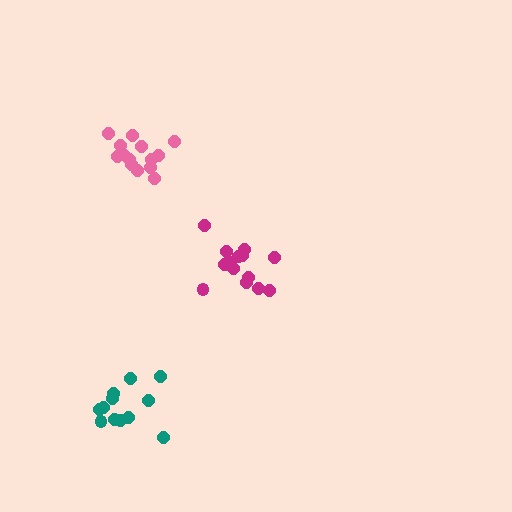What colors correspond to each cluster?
The clusters are colored: magenta, pink, teal.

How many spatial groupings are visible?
There are 3 spatial groupings.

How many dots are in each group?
Group 1: 14 dots, Group 2: 14 dots, Group 3: 12 dots (40 total).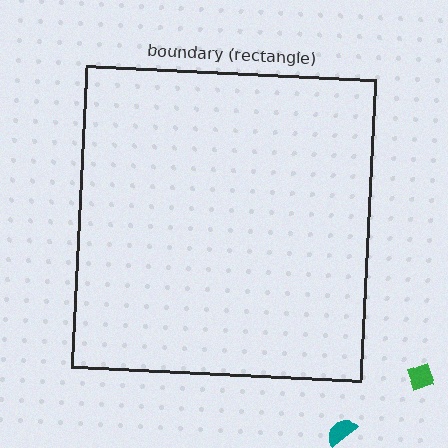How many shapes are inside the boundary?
0 inside, 2 outside.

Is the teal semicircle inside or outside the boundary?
Outside.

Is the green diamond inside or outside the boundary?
Outside.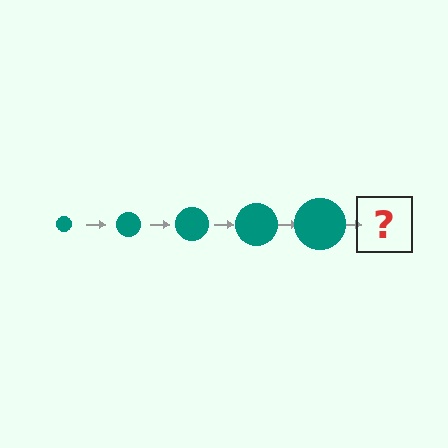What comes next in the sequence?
The next element should be a teal circle, larger than the previous one.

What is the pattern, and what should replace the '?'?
The pattern is that the circle gets progressively larger each step. The '?' should be a teal circle, larger than the previous one.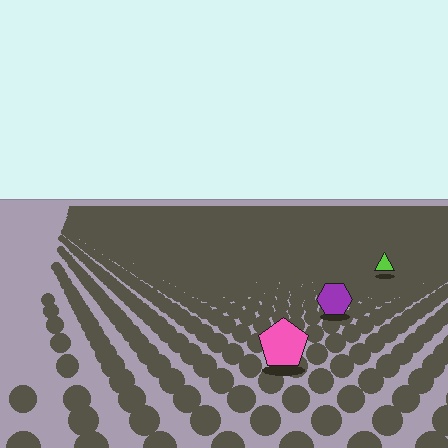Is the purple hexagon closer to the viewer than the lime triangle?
Yes. The purple hexagon is closer — you can tell from the texture gradient: the ground texture is coarser near it.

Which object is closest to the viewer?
The pink pentagon is closest. The texture marks near it are larger and more spread out.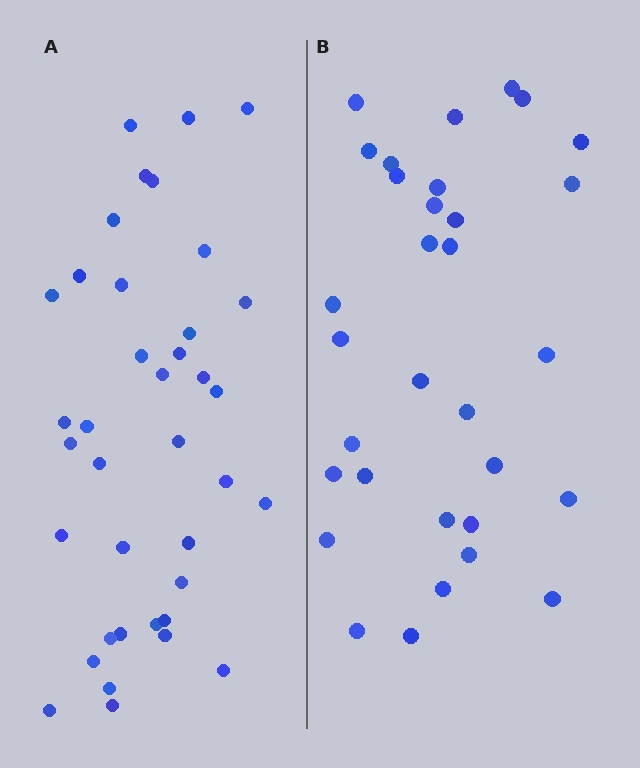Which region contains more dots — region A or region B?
Region A (the left region) has more dots.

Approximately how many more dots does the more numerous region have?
Region A has about 6 more dots than region B.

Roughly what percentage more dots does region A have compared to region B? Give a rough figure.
About 20% more.